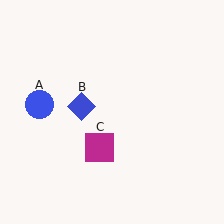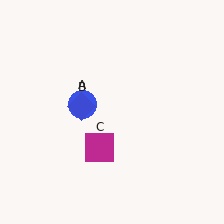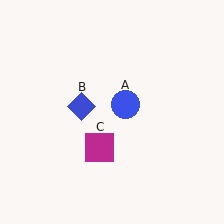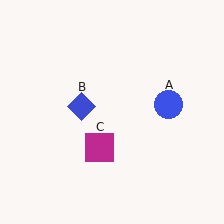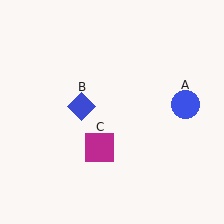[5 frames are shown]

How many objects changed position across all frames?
1 object changed position: blue circle (object A).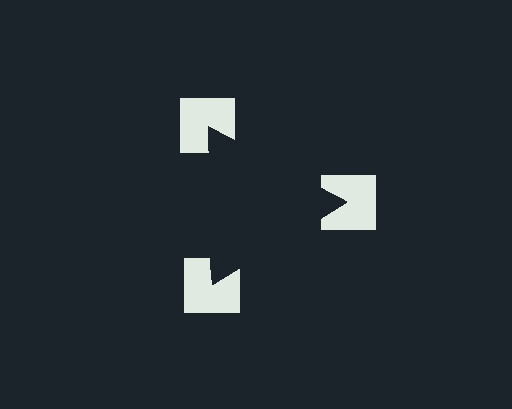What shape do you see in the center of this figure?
An illusory triangle — its edges are inferred from the aligned wedge cuts in the notched squares, not physically drawn.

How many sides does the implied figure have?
3 sides.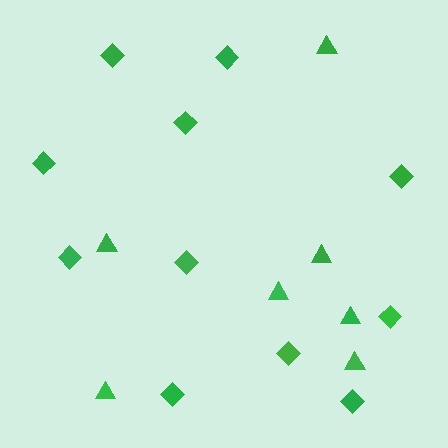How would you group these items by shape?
There are 2 groups: one group of triangles (7) and one group of diamonds (11).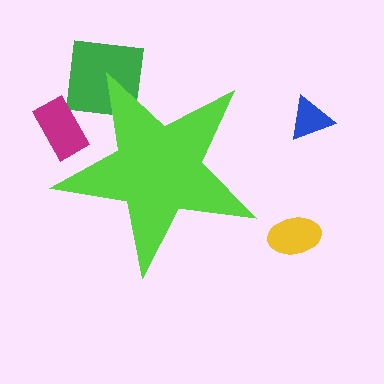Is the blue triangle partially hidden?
No, the blue triangle is fully visible.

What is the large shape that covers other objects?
A lime star.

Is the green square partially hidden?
Yes, the green square is partially hidden behind the lime star.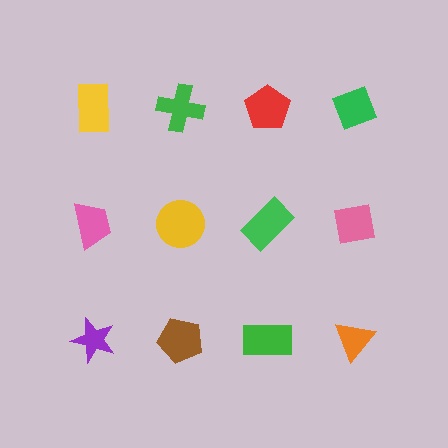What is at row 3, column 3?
A green rectangle.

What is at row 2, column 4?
A pink square.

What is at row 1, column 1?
A yellow rectangle.